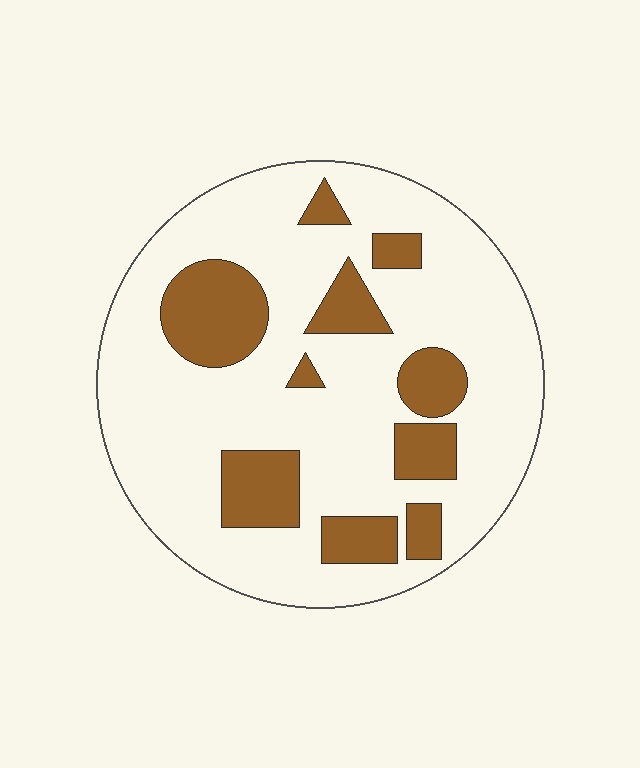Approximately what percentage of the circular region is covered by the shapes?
Approximately 25%.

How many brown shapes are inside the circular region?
10.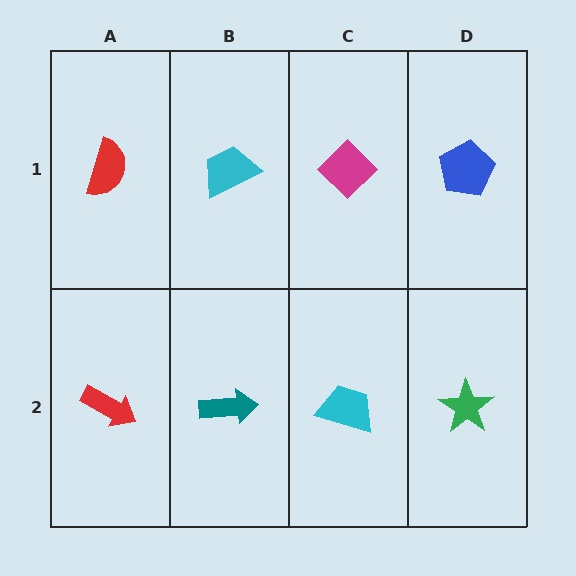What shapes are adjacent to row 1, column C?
A cyan trapezoid (row 2, column C), a cyan trapezoid (row 1, column B), a blue pentagon (row 1, column D).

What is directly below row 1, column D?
A green star.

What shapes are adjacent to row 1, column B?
A teal arrow (row 2, column B), a red semicircle (row 1, column A), a magenta diamond (row 1, column C).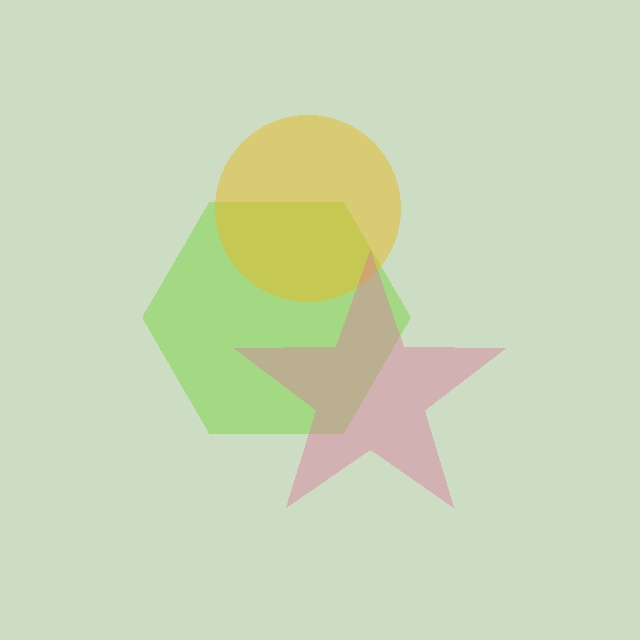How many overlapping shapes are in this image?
There are 3 overlapping shapes in the image.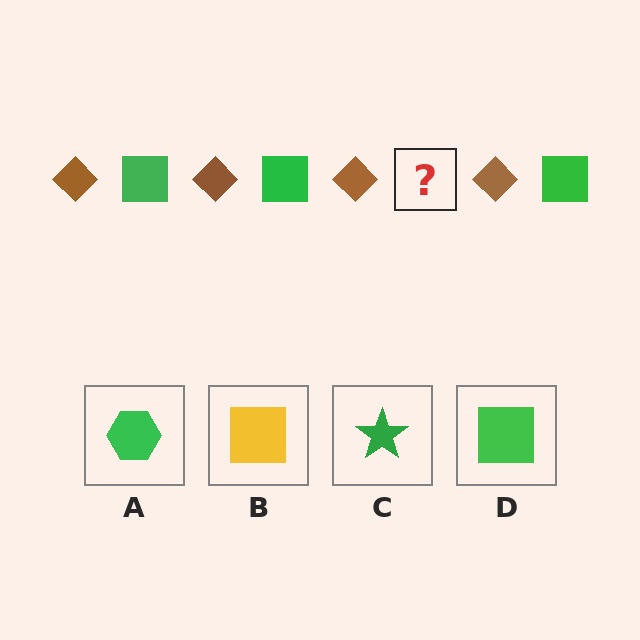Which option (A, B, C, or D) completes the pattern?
D.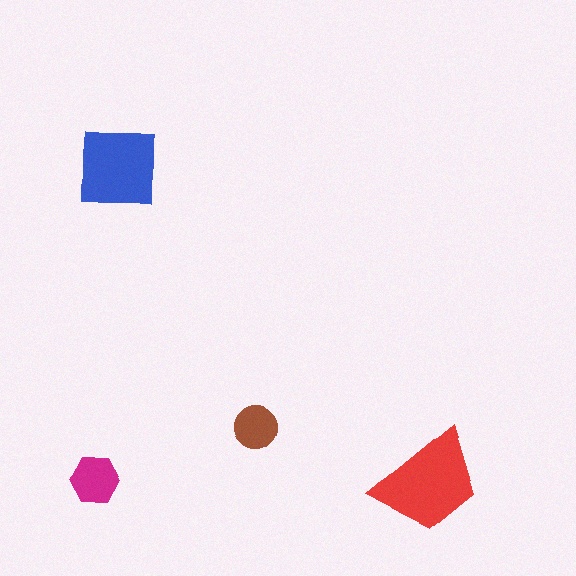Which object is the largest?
The red trapezoid.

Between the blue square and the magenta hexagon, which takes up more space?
The blue square.